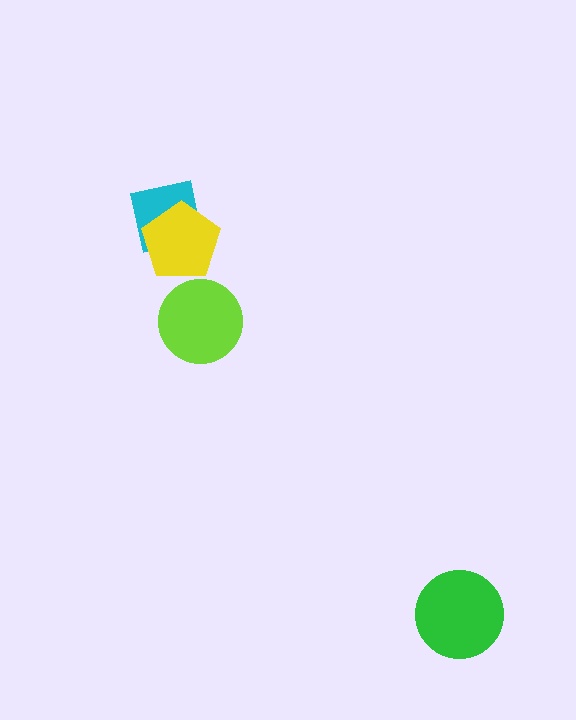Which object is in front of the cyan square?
The yellow pentagon is in front of the cyan square.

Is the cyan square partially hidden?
Yes, it is partially covered by another shape.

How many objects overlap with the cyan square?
1 object overlaps with the cyan square.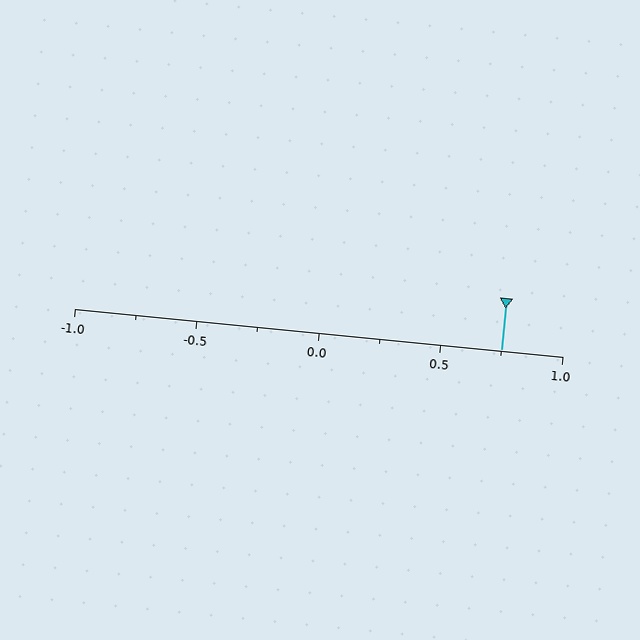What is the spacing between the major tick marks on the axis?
The major ticks are spaced 0.5 apart.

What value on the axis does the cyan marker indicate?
The marker indicates approximately 0.75.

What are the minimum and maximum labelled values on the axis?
The axis runs from -1.0 to 1.0.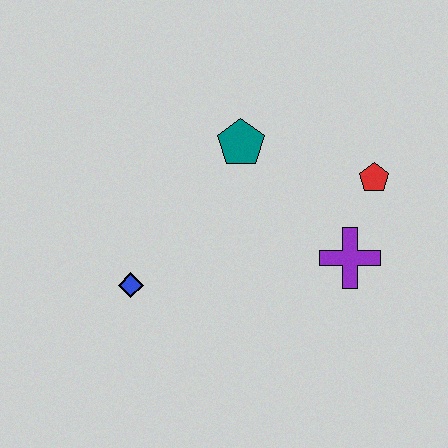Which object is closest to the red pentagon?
The purple cross is closest to the red pentagon.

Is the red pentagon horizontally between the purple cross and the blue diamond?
No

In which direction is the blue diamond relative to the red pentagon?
The blue diamond is to the left of the red pentagon.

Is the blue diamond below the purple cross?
Yes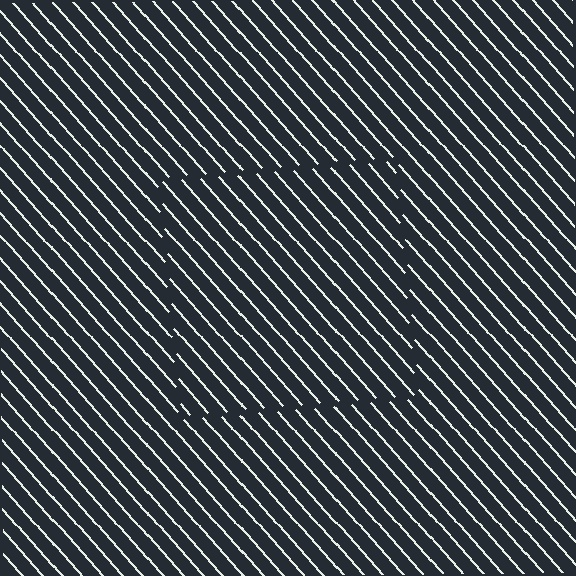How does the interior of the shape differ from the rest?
The interior of the shape contains the same grating, shifted by half a period — the contour is defined by the phase discontinuity where line-ends from the inner and outer gratings abut.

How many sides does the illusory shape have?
4 sides — the line-ends trace a square.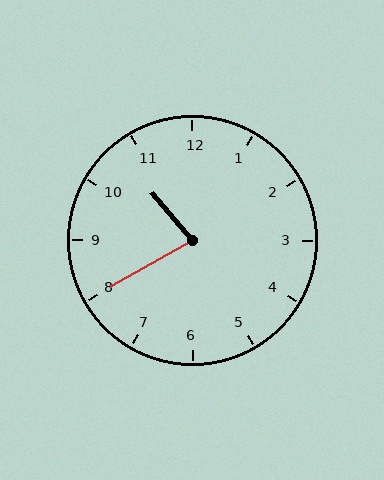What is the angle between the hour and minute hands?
Approximately 80 degrees.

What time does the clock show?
10:40.